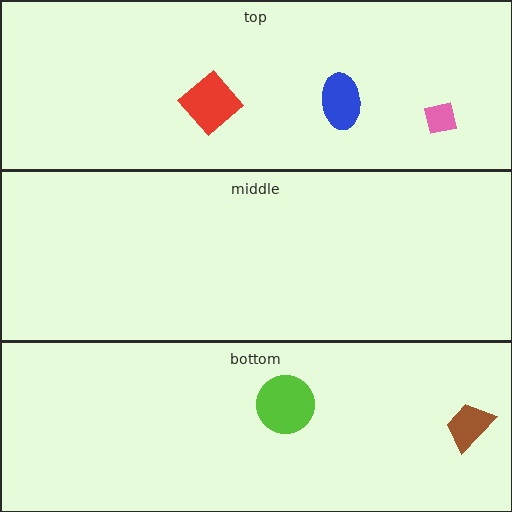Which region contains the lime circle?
The bottom region.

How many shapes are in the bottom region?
2.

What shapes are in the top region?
The red diamond, the blue ellipse, the pink square.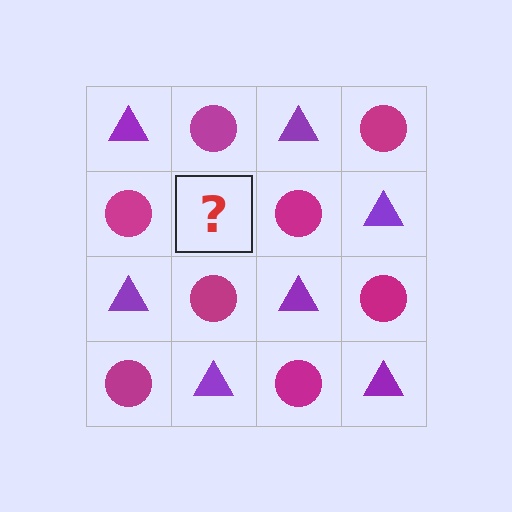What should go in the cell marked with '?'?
The missing cell should contain a purple triangle.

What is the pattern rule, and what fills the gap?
The rule is that it alternates purple triangle and magenta circle in a checkerboard pattern. The gap should be filled with a purple triangle.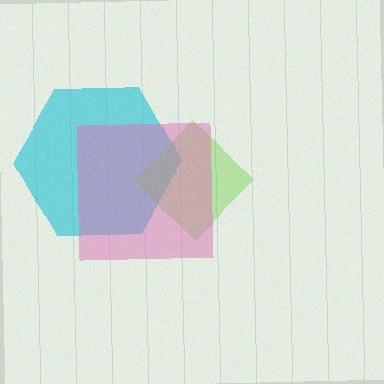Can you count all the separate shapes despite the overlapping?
Yes, there are 3 separate shapes.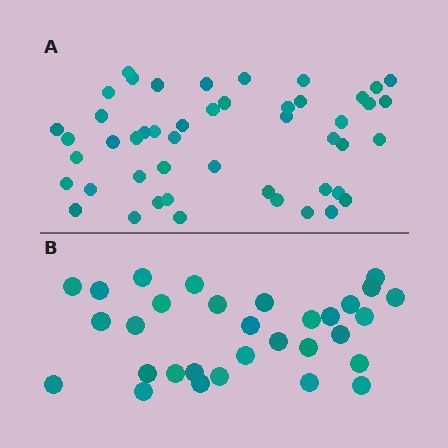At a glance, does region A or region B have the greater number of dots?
Region A (the top region) has more dots.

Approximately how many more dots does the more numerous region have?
Region A has approximately 15 more dots than region B.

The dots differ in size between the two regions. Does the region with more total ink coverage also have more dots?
No. Region B has more total ink coverage because its dots are larger, but region A actually contains more individual dots. Total area can be misleading — the number of items is what matters here.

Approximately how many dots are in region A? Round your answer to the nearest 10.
About 50 dots. (The exact count is 48, which rounds to 50.)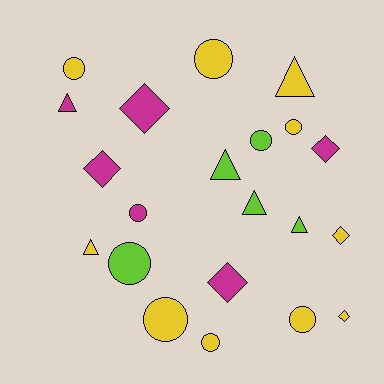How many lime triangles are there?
There are 3 lime triangles.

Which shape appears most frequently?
Circle, with 9 objects.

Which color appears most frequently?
Yellow, with 10 objects.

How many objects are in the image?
There are 21 objects.